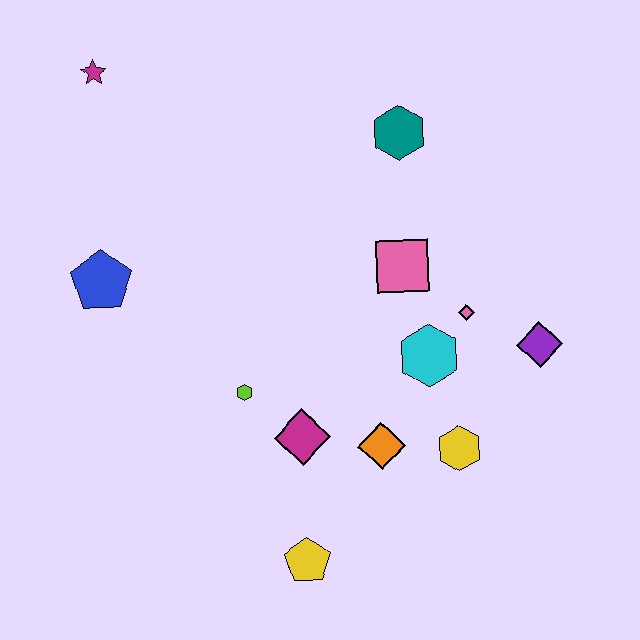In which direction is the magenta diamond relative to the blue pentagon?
The magenta diamond is to the right of the blue pentagon.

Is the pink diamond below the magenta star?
Yes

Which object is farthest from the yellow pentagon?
The magenta star is farthest from the yellow pentagon.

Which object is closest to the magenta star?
The blue pentagon is closest to the magenta star.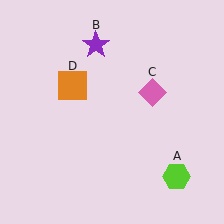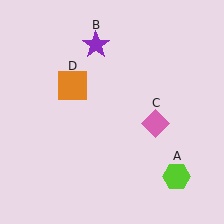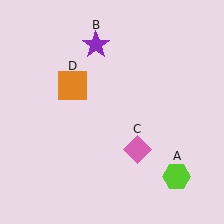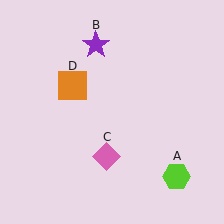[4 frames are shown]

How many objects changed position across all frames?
1 object changed position: pink diamond (object C).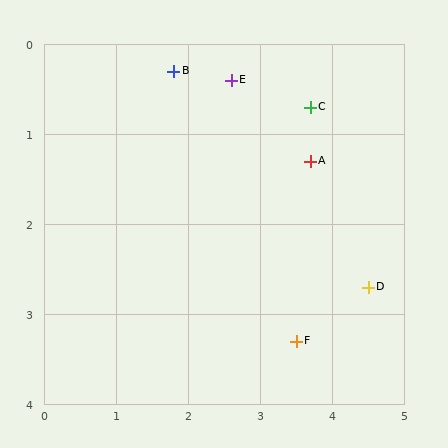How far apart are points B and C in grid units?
Points B and C are about 1.9 grid units apart.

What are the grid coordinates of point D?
Point D is at approximately (4.5, 2.7).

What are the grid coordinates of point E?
Point E is at approximately (2.6, 0.4).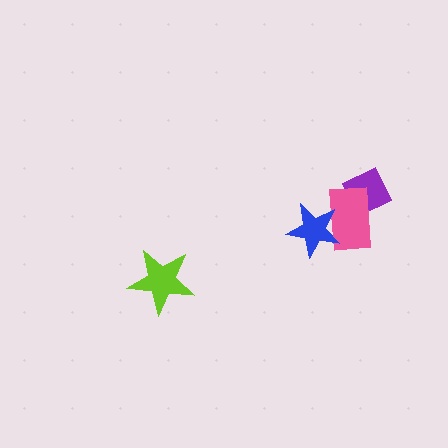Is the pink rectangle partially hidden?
Yes, it is partially covered by another shape.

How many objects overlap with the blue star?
1 object overlaps with the blue star.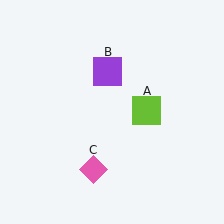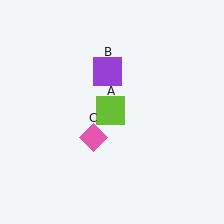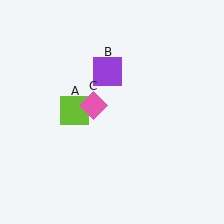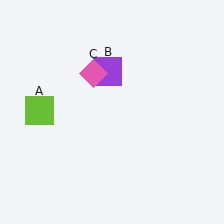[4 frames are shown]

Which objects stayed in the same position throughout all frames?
Purple square (object B) remained stationary.